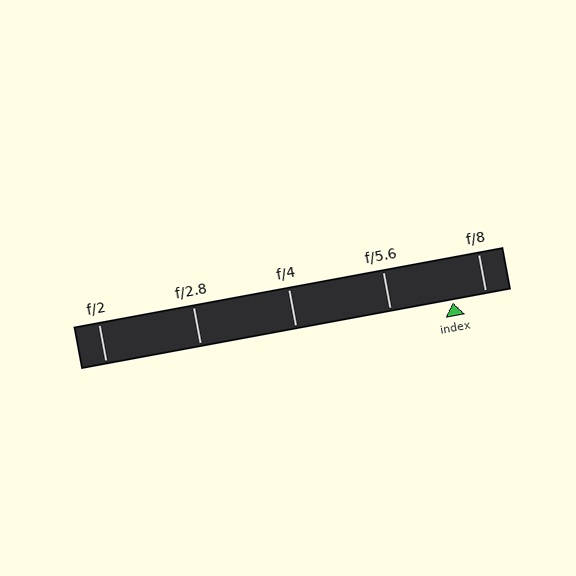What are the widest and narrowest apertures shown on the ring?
The widest aperture shown is f/2 and the narrowest is f/8.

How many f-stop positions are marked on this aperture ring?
There are 5 f-stop positions marked.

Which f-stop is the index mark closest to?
The index mark is closest to f/8.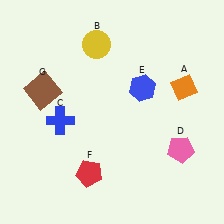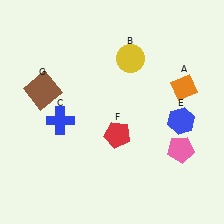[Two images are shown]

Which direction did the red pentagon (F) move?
The red pentagon (F) moved up.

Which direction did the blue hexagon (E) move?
The blue hexagon (E) moved right.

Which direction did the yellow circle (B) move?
The yellow circle (B) moved right.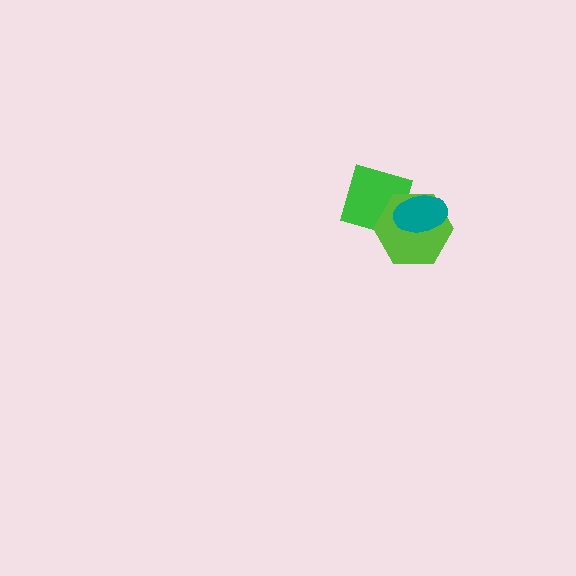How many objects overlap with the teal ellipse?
2 objects overlap with the teal ellipse.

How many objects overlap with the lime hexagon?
2 objects overlap with the lime hexagon.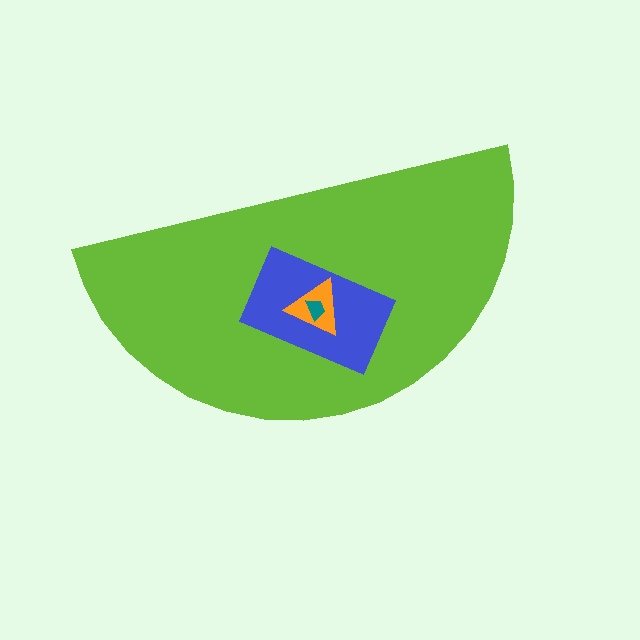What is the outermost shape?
The lime semicircle.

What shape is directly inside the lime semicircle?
The blue rectangle.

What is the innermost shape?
The teal trapezoid.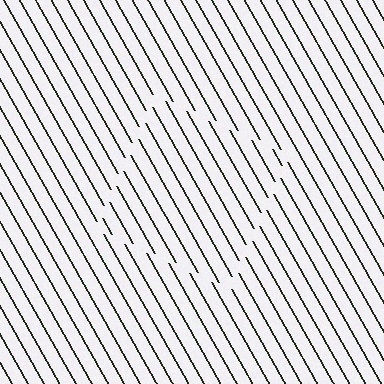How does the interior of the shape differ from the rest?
The interior of the shape contains the same grating, shifted by half a period — the contour is defined by the phase discontinuity where line-ends from the inner and outer gratings abut.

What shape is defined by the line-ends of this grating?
An illusory square. The interior of the shape contains the same grating, shifted by half a period — the contour is defined by the phase discontinuity where line-ends from the inner and outer gratings abut.